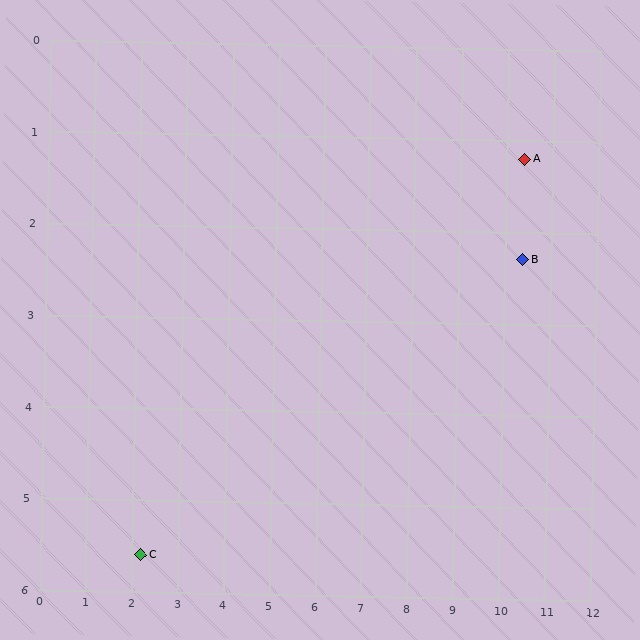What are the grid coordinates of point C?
Point C is at approximately (2.2, 5.6).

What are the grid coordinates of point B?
Point B is at approximately (10.4, 2.3).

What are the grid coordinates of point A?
Point A is at approximately (10.4, 1.2).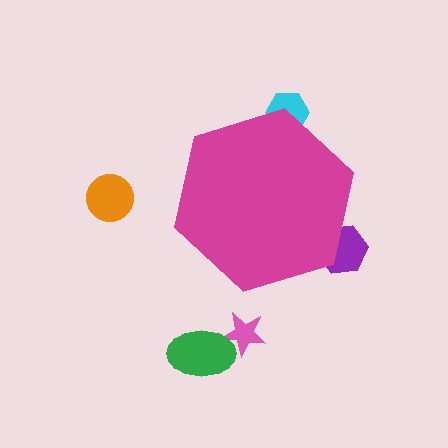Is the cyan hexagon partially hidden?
Yes, the cyan hexagon is partially hidden behind the magenta hexagon.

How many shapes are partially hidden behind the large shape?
2 shapes are partially hidden.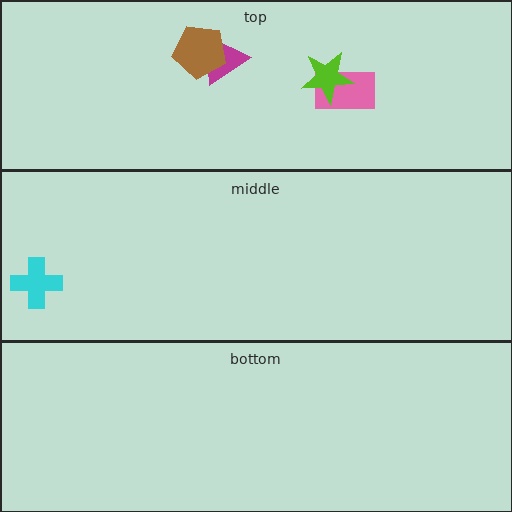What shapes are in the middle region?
The cyan cross.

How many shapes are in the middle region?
1.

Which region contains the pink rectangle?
The top region.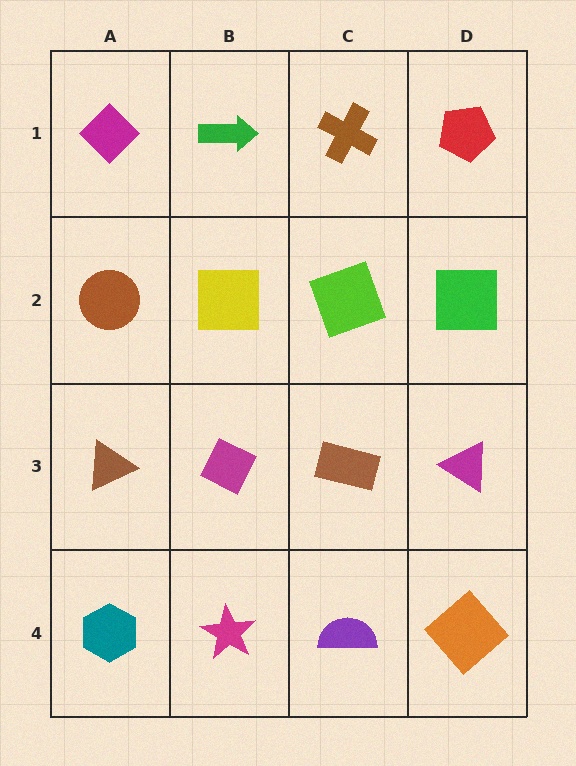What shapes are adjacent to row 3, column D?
A green square (row 2, column D), an orange diamond (row 4, column D), a brown rectangle (row 3, column C).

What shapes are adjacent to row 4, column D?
A magenta triangle (row 3, column D), a purple semicircle (row 4, column C).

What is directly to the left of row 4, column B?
A teal hexagon.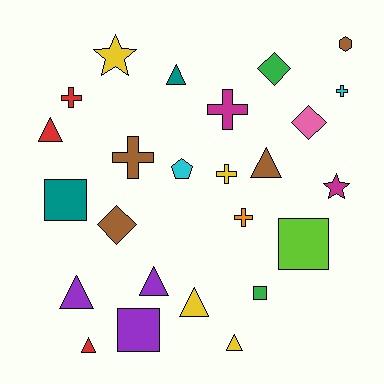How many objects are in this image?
There are 25 objects.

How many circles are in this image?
There are no circles.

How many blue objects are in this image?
There are no blue objects.